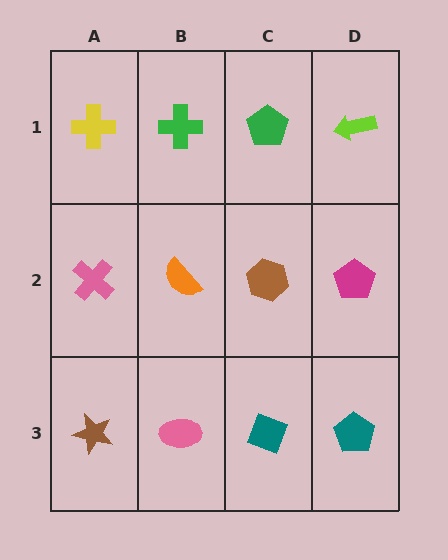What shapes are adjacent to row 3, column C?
A brown hexagon (row 2, column C), a pink ellipse (row 3, column B), a teal pentagon (row 3, column D).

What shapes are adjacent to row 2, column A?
A yellow cross (row 1, column A), a brown star (row 3, column A), an orange semicircle (row 2, column B).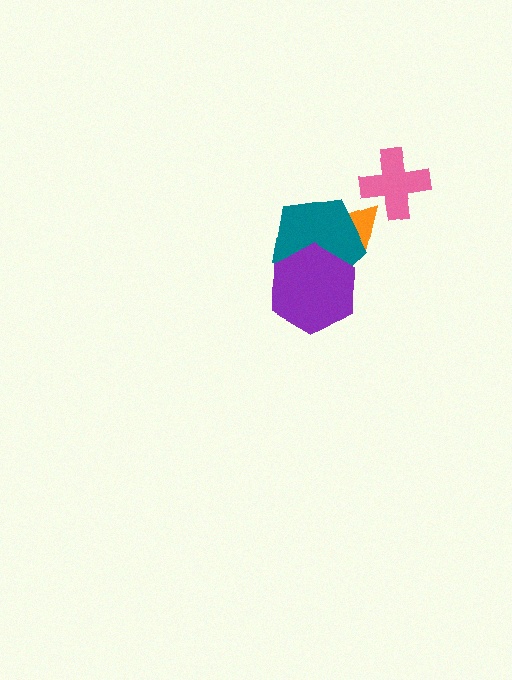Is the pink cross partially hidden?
No, no other shape covers it.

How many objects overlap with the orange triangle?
2 objects overlap with the orange triangle.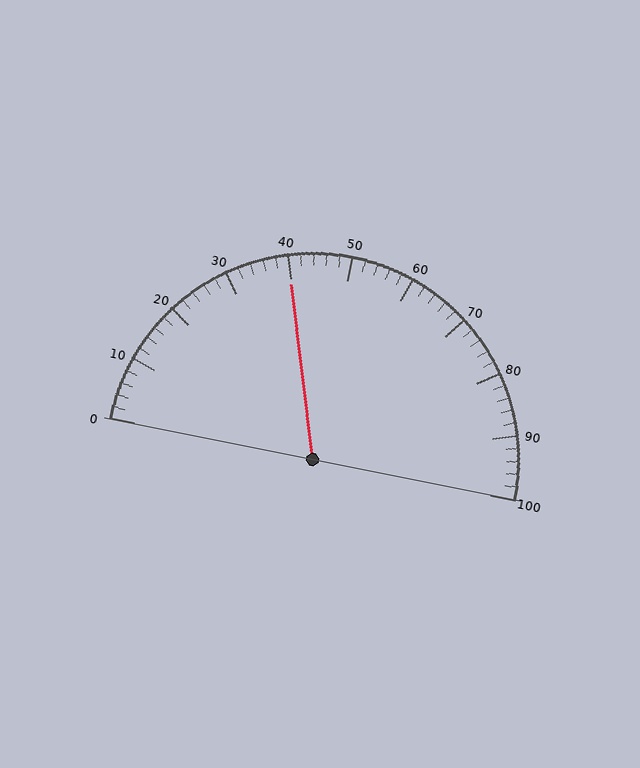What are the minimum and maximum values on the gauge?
The gauge ranges from 0 to 100.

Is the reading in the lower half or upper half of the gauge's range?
The reading is in the lower half of the range (0 to 100).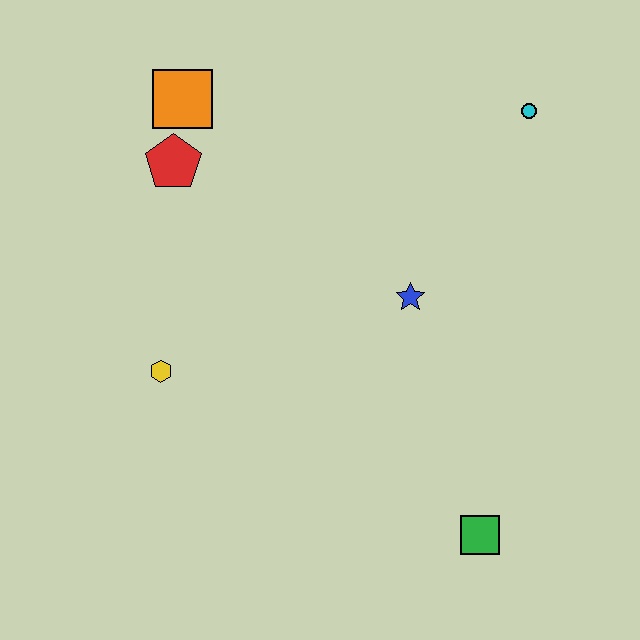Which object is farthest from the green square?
The orange square is farthest from the green square.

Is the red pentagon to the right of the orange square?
No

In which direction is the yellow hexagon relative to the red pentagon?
The yellow hexagon is below the red pentagon.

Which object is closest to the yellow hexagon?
The red pentagon is closest to the yellow hexagon.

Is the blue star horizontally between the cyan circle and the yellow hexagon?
Yes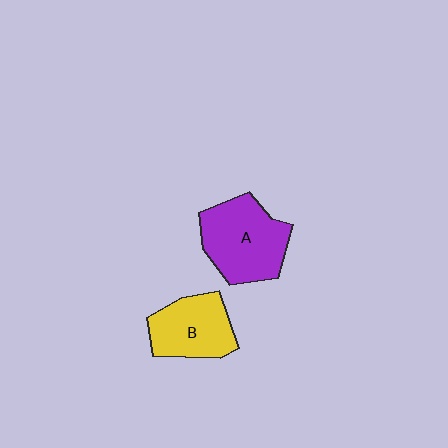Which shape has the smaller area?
Shape B (yellow).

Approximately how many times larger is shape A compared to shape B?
Approximately 1.3 times.